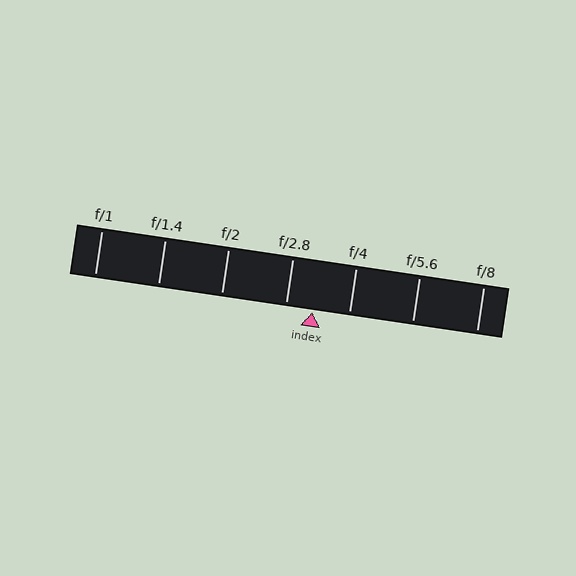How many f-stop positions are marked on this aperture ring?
There are 7 f-stop positions marked.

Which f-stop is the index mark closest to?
The index mark is closest to f/2.8.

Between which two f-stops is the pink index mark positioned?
The index mark is between f/2.8 and f/4.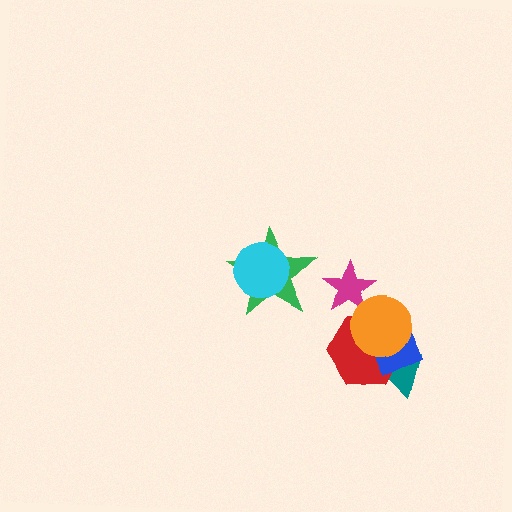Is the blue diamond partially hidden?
Yes, it is partially covered by another shape.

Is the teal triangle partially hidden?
Yes, it is partially covered by another shape.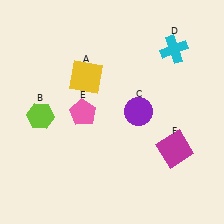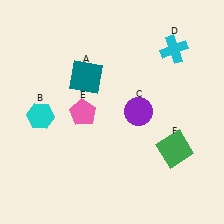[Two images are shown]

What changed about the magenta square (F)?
In Image 1, F is magenta. In Image 2, it changed to green.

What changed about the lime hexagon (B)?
In Image 1, B is lime. In Image 2, it changed to cyan.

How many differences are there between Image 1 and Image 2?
There are 3 differences between the two images.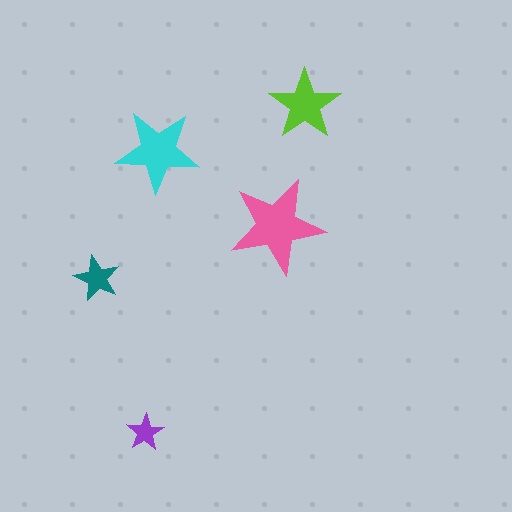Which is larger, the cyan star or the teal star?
The cyan one.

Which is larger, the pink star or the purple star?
The pink one.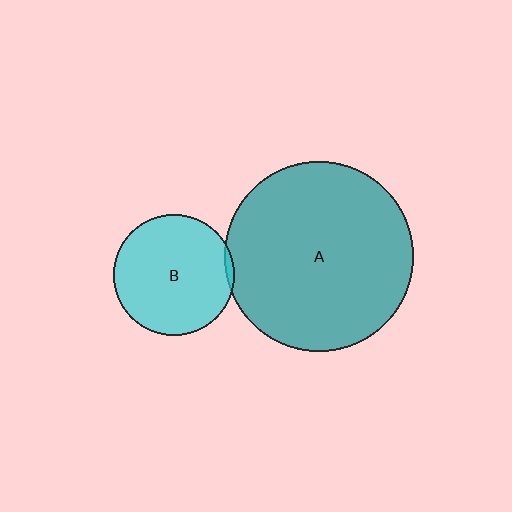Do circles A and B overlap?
Yes.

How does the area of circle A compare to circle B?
Approximately 2.5 times.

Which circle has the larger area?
Circle A (teal).